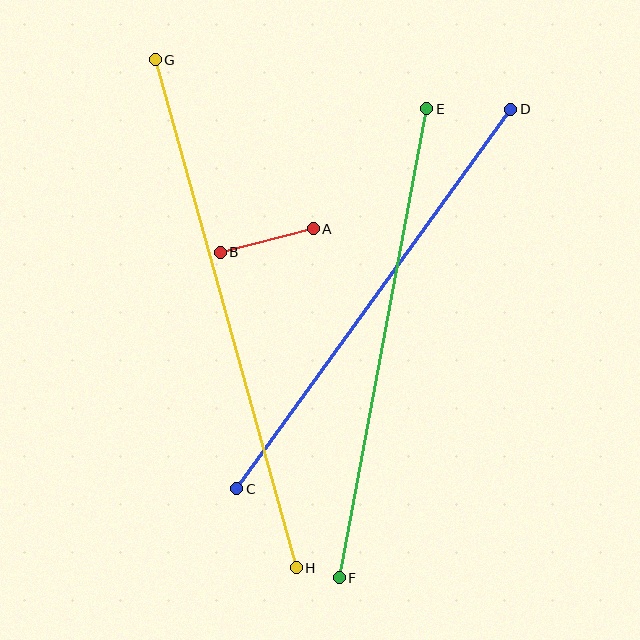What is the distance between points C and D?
The distance is approximately 468 pixels.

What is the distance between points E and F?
The distance is approximately 477 pixels.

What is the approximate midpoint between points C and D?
The midpoint is at approximately (374, 299) pixels.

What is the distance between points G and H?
The distance is approximately 527 pixels.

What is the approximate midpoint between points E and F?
The midpoint is at approximately (383, 343) pixels.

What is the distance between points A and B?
The distance is approximately 96 pixels.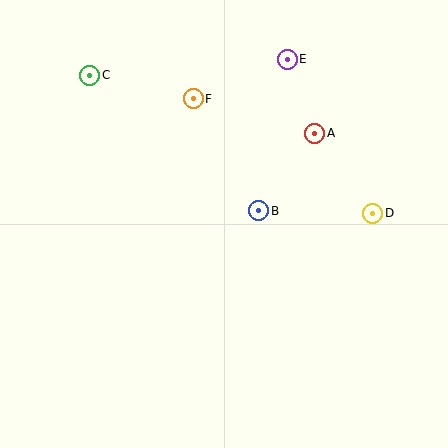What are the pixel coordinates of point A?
Point A is at (315, 133).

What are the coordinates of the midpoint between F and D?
The midpoint between F and D is at (283, 156).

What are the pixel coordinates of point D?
Point D is at (373, 213).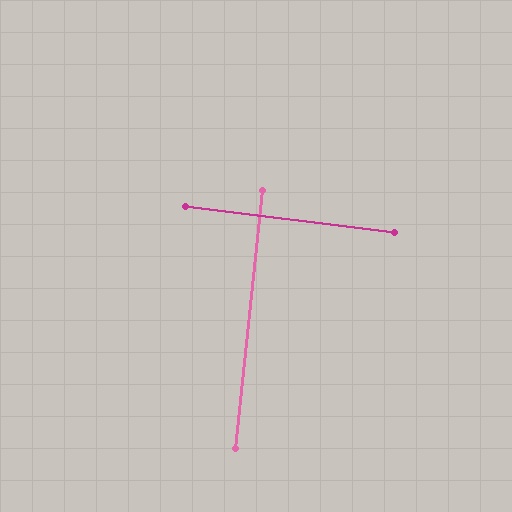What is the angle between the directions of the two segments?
Approximately 89 degrees.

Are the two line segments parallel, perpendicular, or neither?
Perpendicular — they meet at approximately 89°.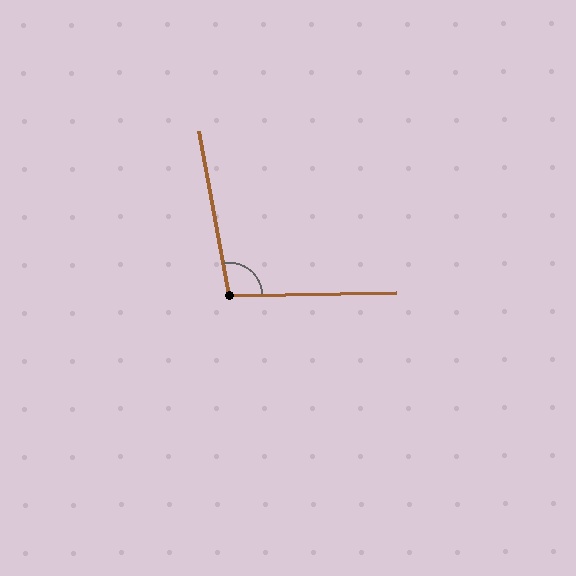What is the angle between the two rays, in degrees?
Approximately 99 degrees.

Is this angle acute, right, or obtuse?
It is obtuse.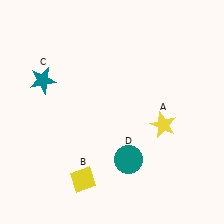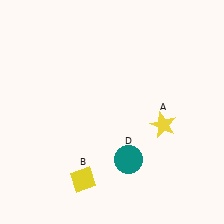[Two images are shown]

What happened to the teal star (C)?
The teal star (C) was removed in Image 2. It was in the top-left area of Image 1.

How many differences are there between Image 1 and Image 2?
There is 1 difference between the two images.